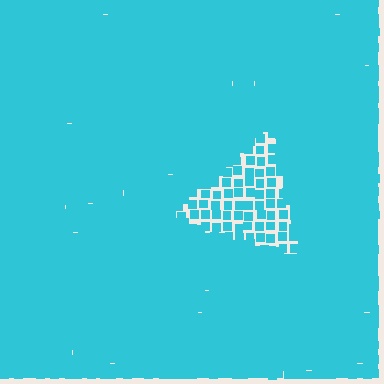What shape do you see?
I see a triangle.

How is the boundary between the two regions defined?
The boundary is defined by a change in element density (approximately 2.3x ratio). All elements are the same color, size, and shape.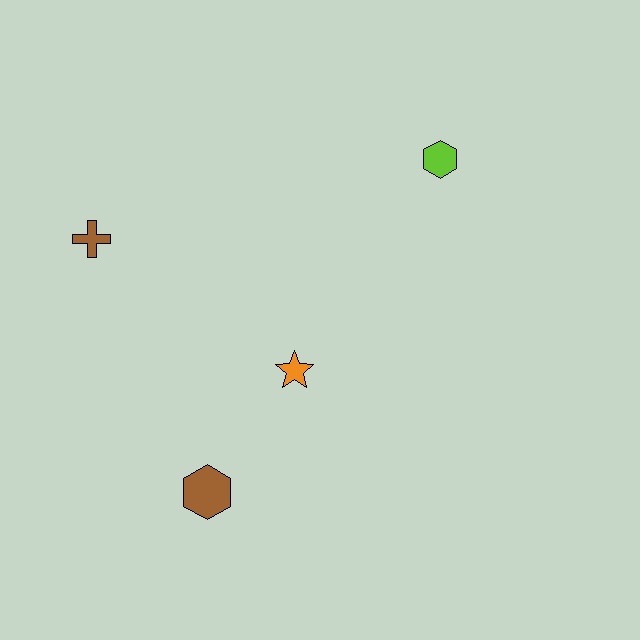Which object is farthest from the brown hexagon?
The lime hexagon is farthest from the brown hexagon.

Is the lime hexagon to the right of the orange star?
Yes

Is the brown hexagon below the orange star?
Yes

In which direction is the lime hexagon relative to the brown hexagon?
The lime hexagon is above the brown hexagon.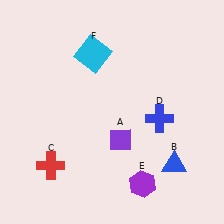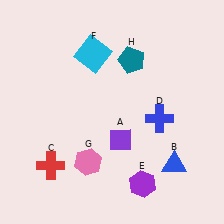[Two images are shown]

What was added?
A pink hexagon (G), a teal pentagon (H) were added in Image 2.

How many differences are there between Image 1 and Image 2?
There are 2 differences between the two images.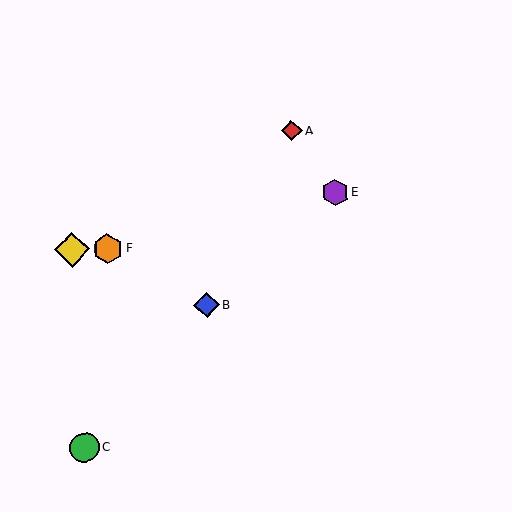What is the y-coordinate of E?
Object E is at y≈192.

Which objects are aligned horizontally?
Objects D, F are aligned horizontally.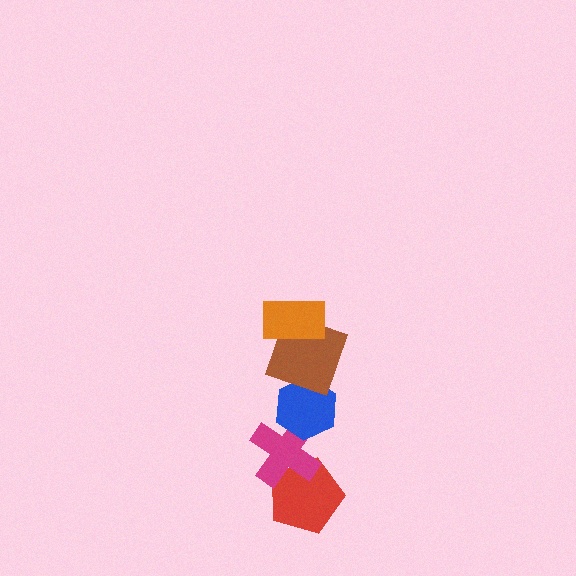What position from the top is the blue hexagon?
The blue hexagon is 3rd from the top.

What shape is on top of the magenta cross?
The blue hexagon is on top of the magenta cross.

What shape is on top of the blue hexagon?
The brown square is on top of the blue hexagon.